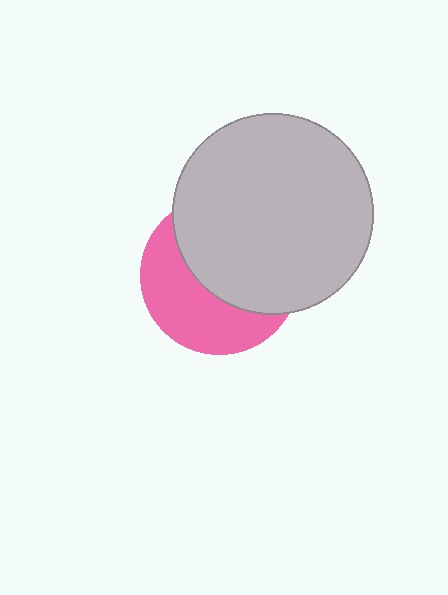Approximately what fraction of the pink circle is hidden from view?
Roughly 56% of the pink circle is hidden behind the light gray circle.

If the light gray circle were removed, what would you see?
You would see the complete pink circle.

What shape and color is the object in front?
The object in front is a light gray circle.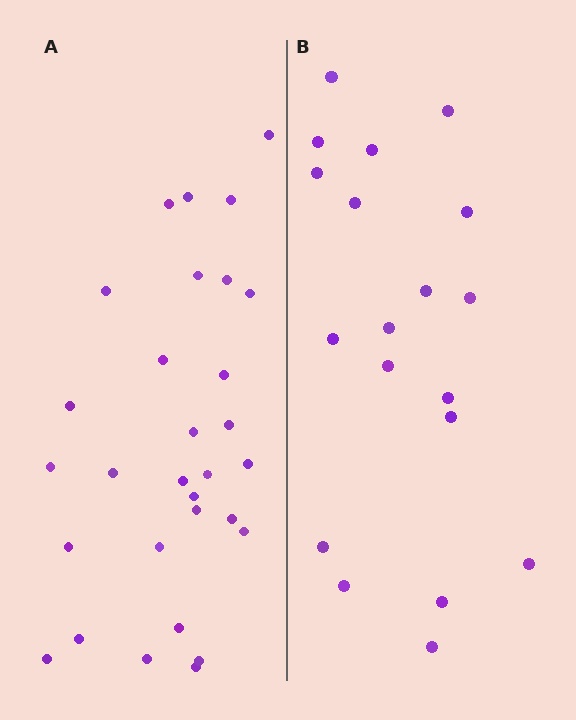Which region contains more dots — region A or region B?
Region A (the left region) has more dots.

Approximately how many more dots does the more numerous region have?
Region A has roughly 12 or so more dots than region B.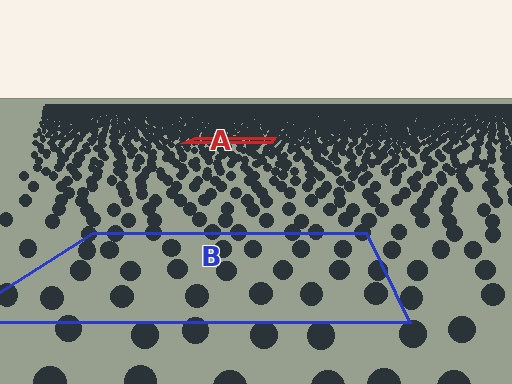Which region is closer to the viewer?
Region B is closer. The texture elements there are larger and more spread out.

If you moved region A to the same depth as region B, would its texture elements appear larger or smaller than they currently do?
They would appear larger. At a closer depth, the same texture elements are projected at a bigger on-screen size.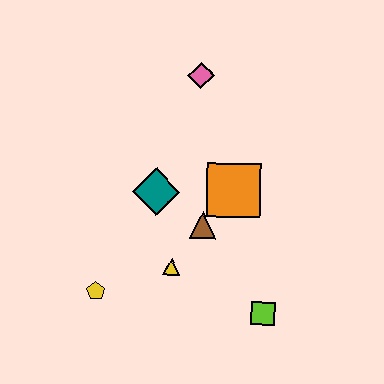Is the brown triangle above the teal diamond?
No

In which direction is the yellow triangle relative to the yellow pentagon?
The yellow triangle is to the right of the yellow pentagon.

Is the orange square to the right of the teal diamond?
Yes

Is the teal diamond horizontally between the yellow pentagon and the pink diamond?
Yes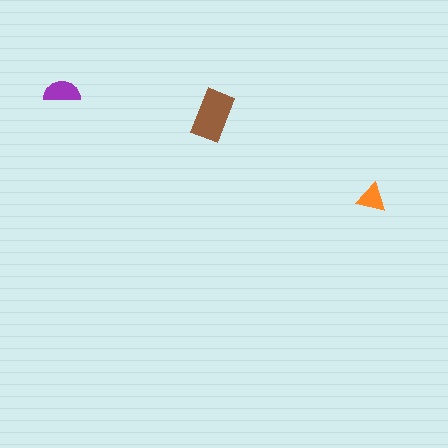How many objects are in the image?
There are 3 objects in the image.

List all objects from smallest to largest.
The orange triangle, the purple semicircle, the brown rectangle.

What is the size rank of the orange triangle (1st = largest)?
3rd.